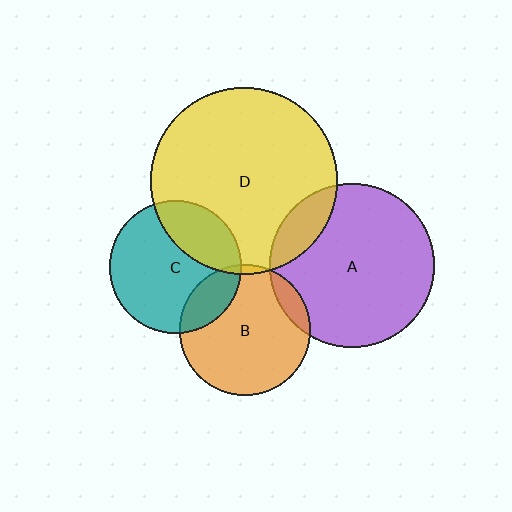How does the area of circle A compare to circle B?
Approximately 1.6 times.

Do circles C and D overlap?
Yes.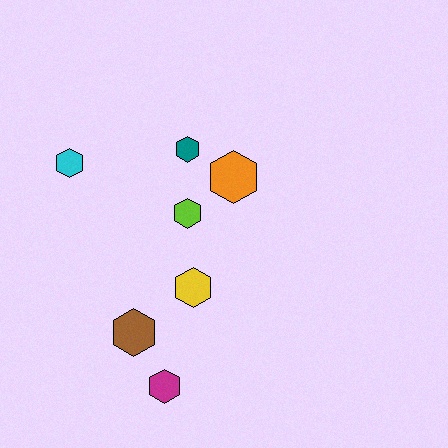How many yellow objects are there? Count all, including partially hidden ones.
There is 1 yellow object.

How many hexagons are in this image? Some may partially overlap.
There are 7 hexagons.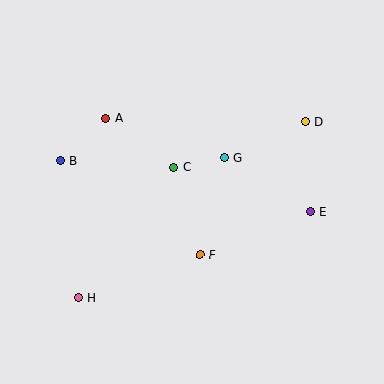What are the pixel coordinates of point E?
Point E is at (310, 212).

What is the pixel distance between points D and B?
The distance between D and B is 247 pixels.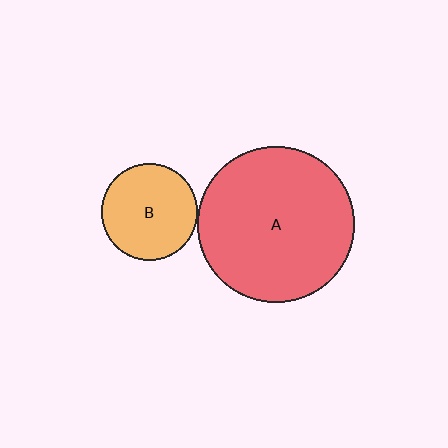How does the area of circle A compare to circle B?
Approximately 2.6 times.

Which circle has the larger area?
Circle A (red).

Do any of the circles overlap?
No, none of the circles overlap.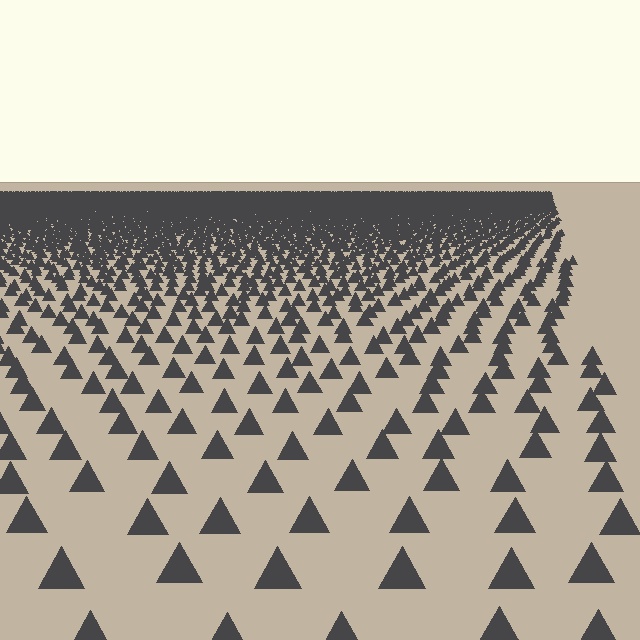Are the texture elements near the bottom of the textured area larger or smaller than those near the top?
Larger. Near the bottom, elements are closer to the viewer and appear at a bigger on-screen size.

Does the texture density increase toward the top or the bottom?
Density increases toward the top.